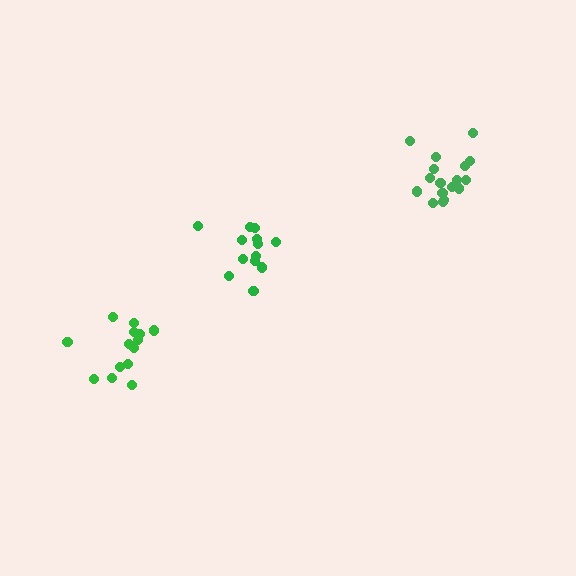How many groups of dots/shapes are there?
There are 3 groups.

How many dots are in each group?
Group 1: 13 dots, Group 2: 14 dots, Group 3: 17 dots (44 total).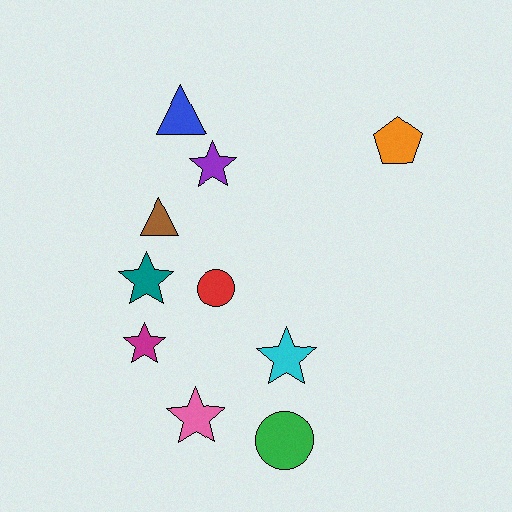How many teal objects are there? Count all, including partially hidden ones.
There is 1 teal object.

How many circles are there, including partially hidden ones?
There are 2 circles.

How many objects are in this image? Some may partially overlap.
There are 10 objects.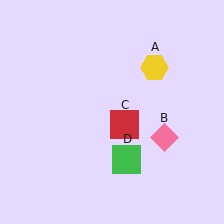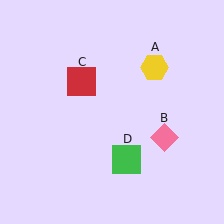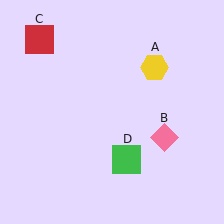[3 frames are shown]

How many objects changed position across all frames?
1 object changed position: red square (object C).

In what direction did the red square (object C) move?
The red square (object C) moved up and to the left.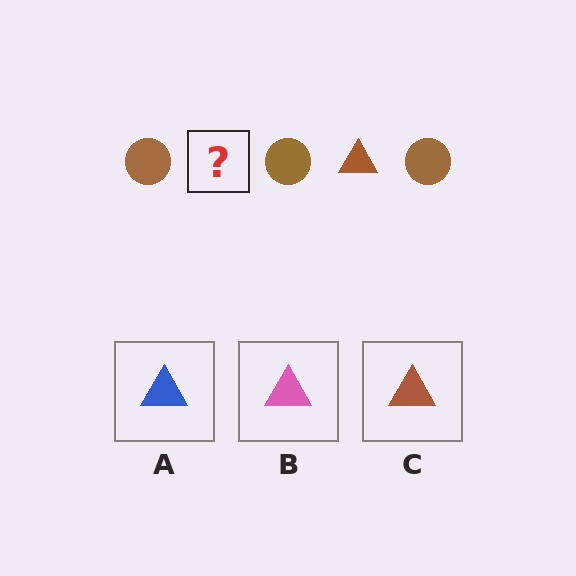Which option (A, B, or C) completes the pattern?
C.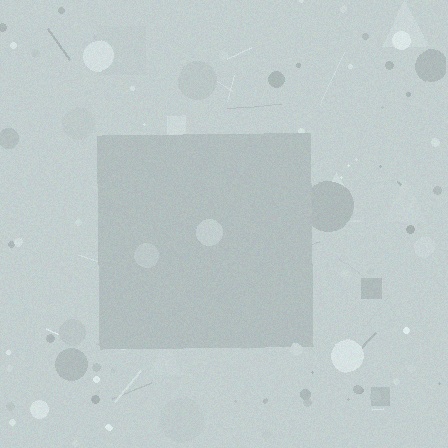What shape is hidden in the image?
A square is hidden in the image.